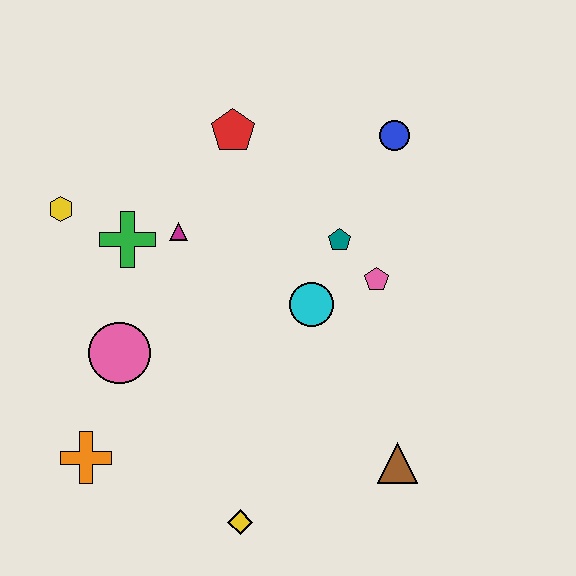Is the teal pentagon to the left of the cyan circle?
No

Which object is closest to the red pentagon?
The magenta triangle is closest to the red pentagon.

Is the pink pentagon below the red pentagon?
Yes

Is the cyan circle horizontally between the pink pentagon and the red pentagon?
Yes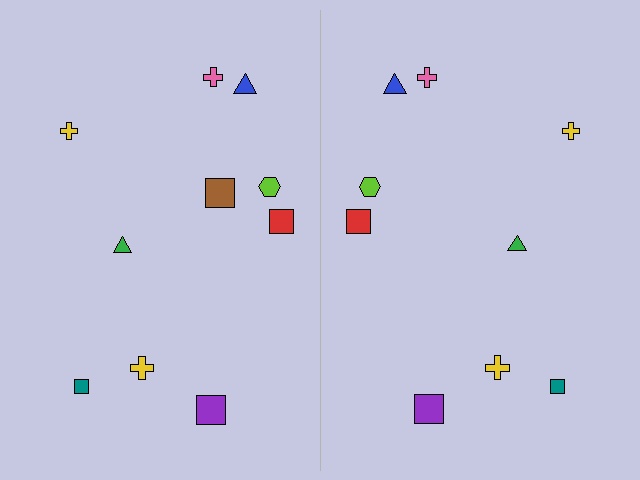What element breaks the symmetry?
A brown square is missing from the right side.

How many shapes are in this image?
There are 19 shapes in this image.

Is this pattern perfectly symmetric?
No, the pattern is not perfectly symmetric. A brown square is missing from the right side.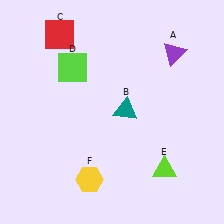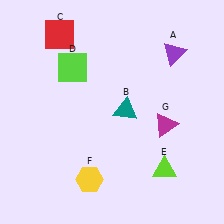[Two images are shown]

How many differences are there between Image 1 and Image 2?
There is 1 difference between the two images.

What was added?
A magenta triangle (G) was added in Image 2.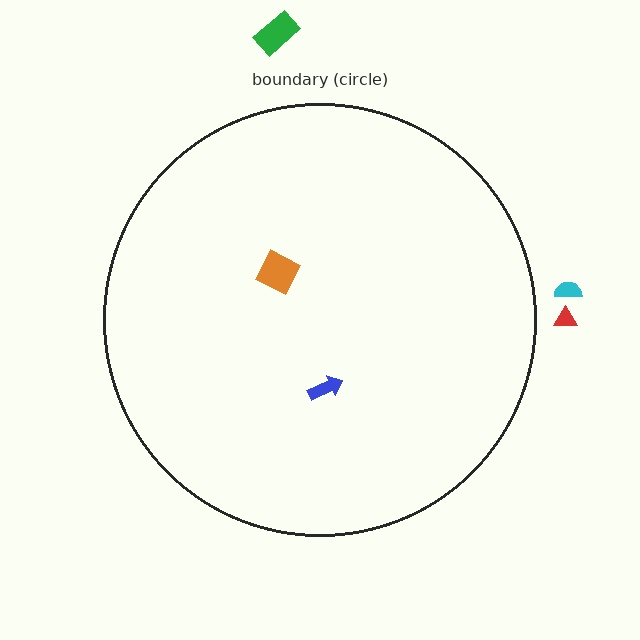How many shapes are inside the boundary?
2 inside, 3 outside.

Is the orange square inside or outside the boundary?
Inside.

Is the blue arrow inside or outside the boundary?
Inside.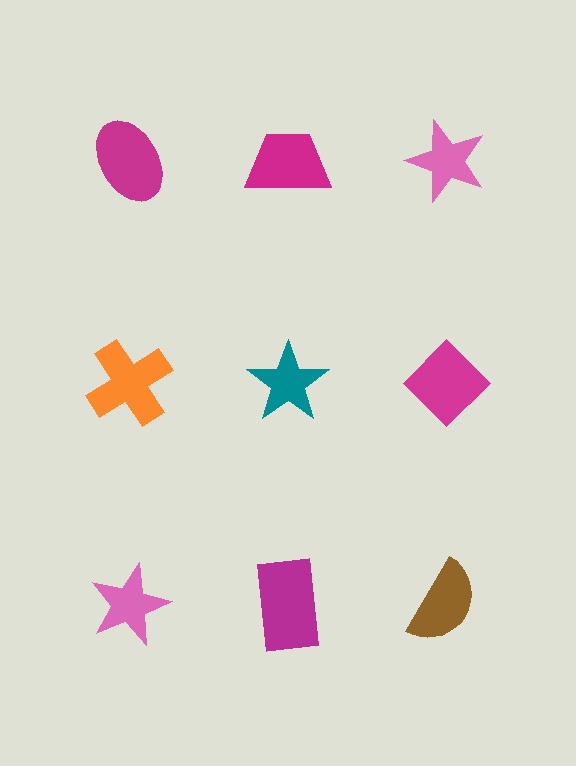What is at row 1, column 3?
A pink star.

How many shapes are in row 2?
3 shapes.